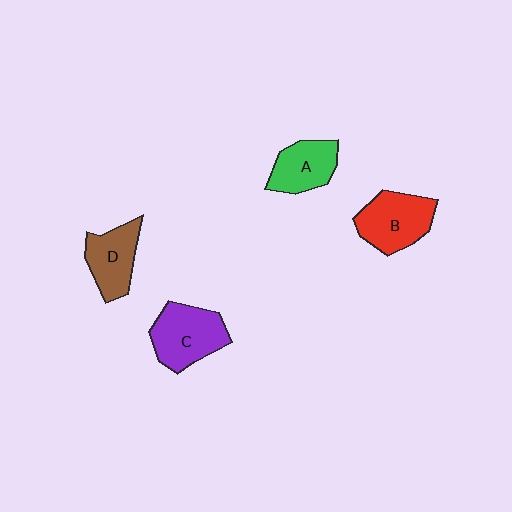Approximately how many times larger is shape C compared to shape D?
Approximately 1.3 times.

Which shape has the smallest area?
Shape A (green).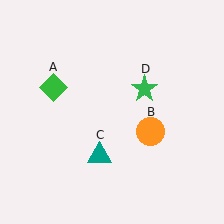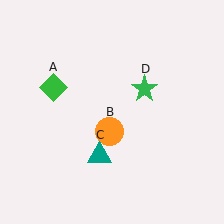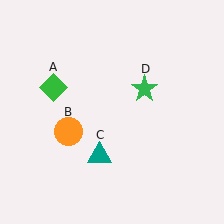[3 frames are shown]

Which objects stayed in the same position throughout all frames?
Green diamond (object A) and teal triangle (object C) and green star (object D) remained stationary.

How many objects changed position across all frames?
1 object changed position: orange circle (object B).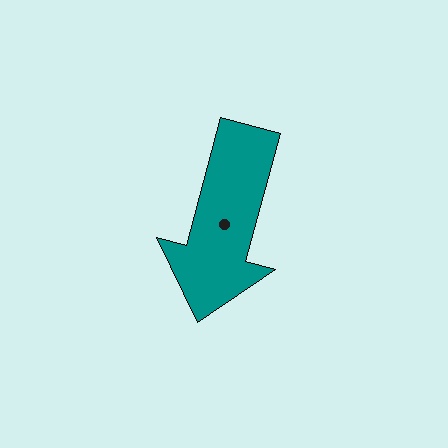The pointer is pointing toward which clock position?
Roughly 7 o'clock.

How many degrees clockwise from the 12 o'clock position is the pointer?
Approximately 195 degrees.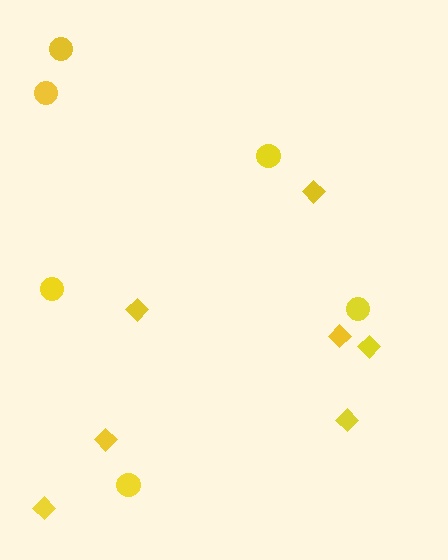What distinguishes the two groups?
There are 2 groups: one group of circles (6) and one group of diamonds (7).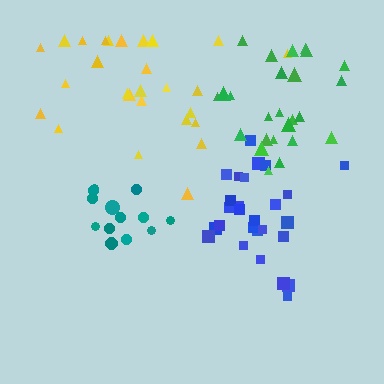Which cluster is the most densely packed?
Teal.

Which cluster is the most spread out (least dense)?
Yellow.